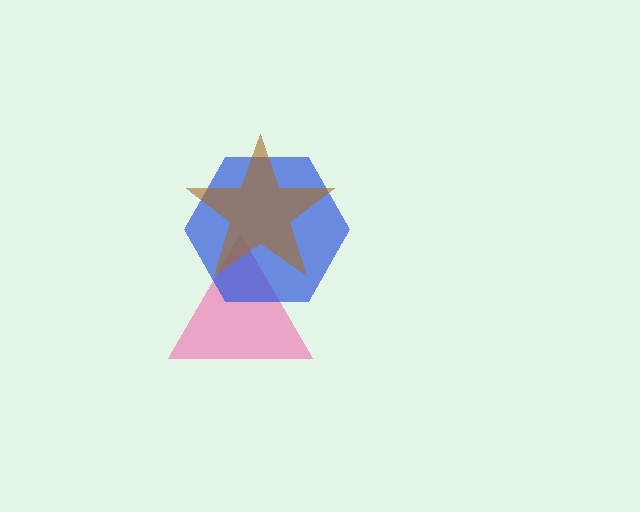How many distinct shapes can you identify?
There are 3 distinct shapes: a pink triangle, a blue hexagon, a brown star.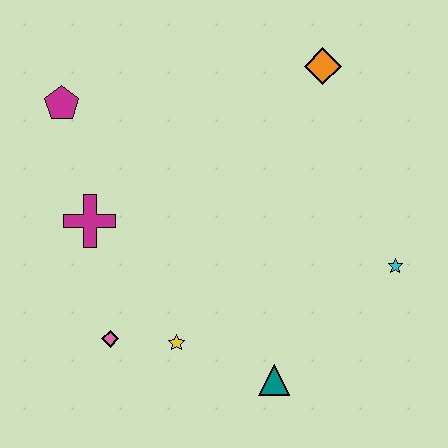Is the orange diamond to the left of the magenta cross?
No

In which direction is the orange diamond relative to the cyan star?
The orange diamond is above the cyan star.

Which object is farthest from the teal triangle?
The magenta pentagon is farthest from the teal triangle.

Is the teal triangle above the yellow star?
No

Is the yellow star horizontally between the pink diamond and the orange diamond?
Yes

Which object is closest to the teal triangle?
The yellow star is closest to the teal triangle.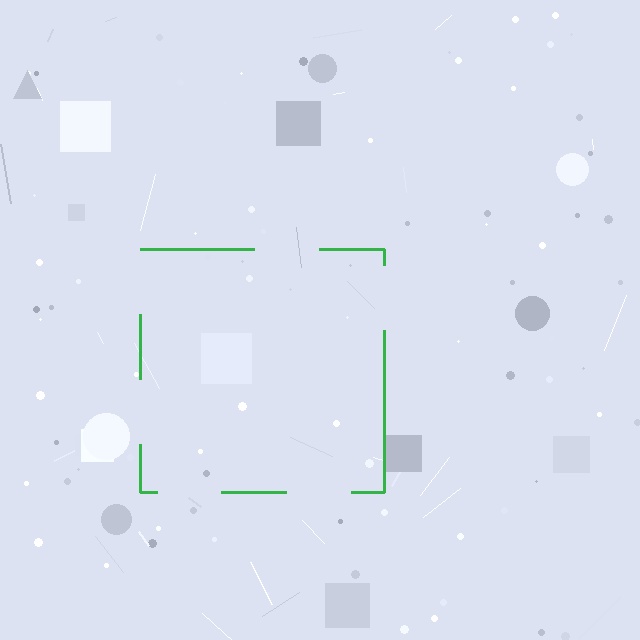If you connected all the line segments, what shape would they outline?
They would outline a square.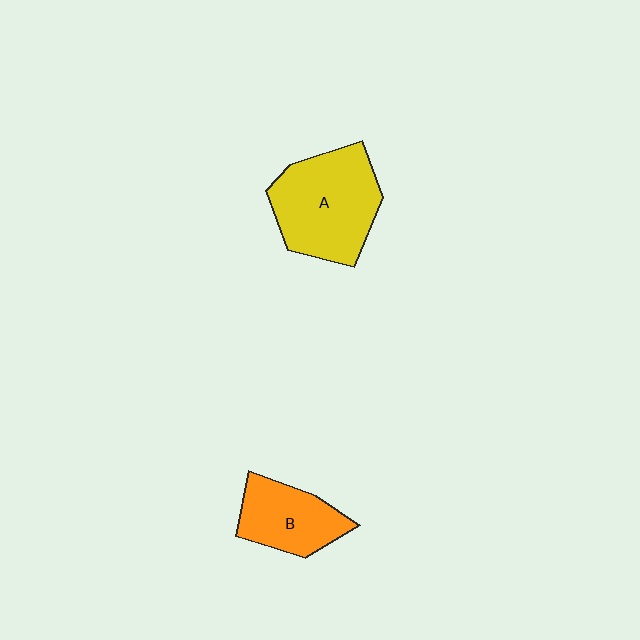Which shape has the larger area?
Shape A (yellow).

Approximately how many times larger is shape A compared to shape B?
Approximately 1.6 times.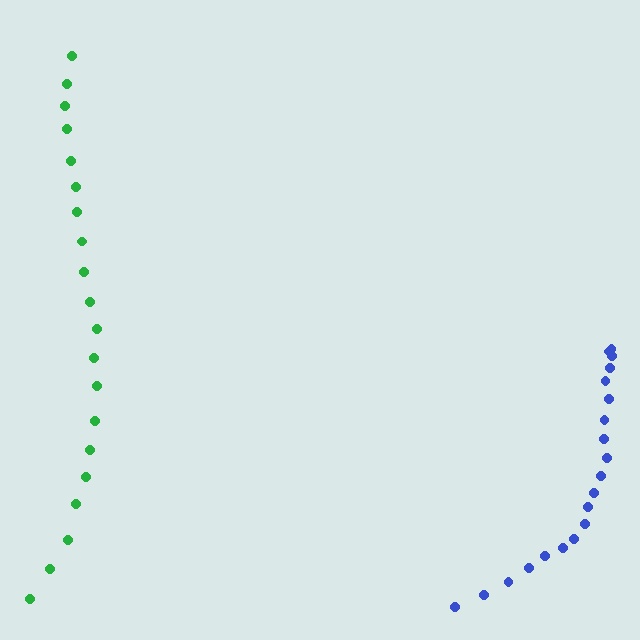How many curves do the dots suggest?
There are 2 distinct paths.